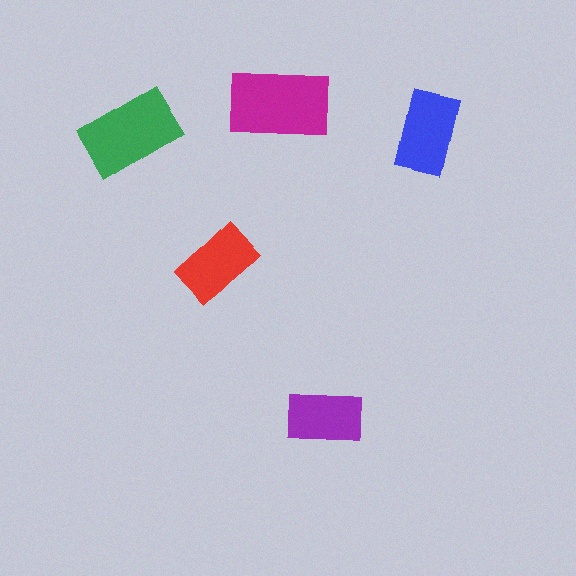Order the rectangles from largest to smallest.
the magenta one, the green one, the blue one, the red one, the purple one.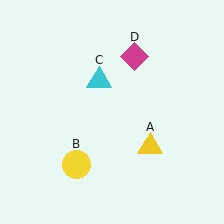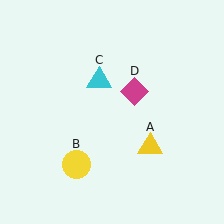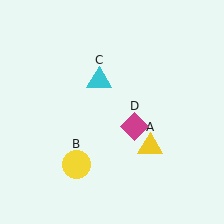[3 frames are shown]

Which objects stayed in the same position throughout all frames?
Yellow triangle (object A) and yellow circle (object B) and cyan triangle (object C) remained stationary.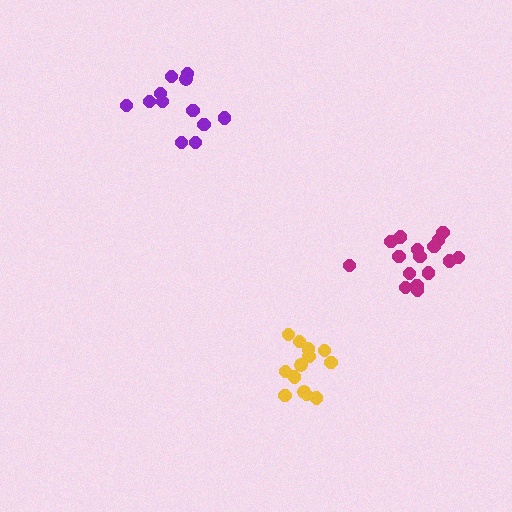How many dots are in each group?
Group 1: 13 dots, Group 2: 16 dots, Group 3: 12 dots (41 total).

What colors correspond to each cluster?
The clusters are colored: yellow, magenta, purple.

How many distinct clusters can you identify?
There are 3 distinct clusters.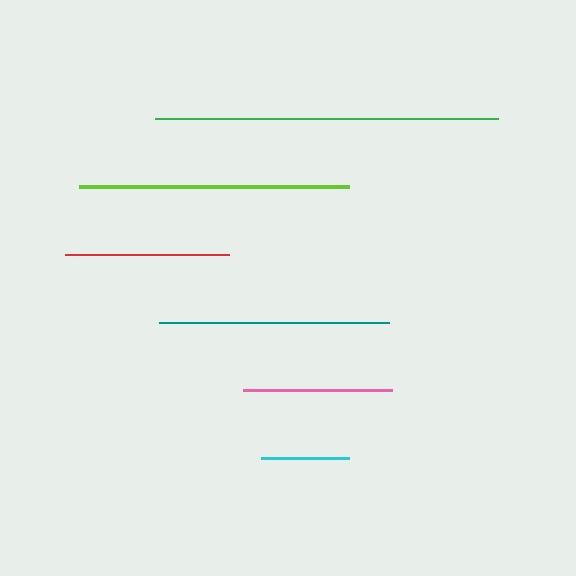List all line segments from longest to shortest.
From longest to shortest: green, lime, teal, red, pink, cyan.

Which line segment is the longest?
The green line is the longest at approximately 343 pixels.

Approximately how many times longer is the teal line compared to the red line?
The teal line is approximately 1.4 times the length of the red line.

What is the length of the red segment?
The red segment is approximately 164 pixels long.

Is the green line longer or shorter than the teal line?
The green line is longer than the teal line.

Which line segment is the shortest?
The cyan line is the shortest at approximately 88 pixels.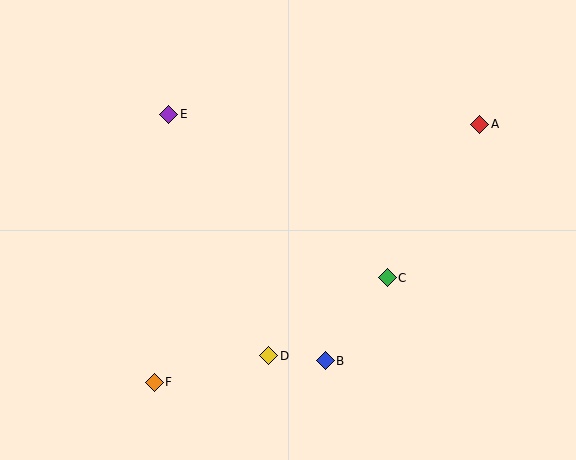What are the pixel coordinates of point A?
Point A is at (480, 124).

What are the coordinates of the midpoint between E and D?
The midpoint between E and D is at (219, 235).